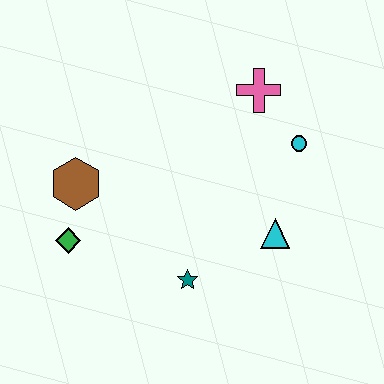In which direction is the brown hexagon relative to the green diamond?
The brown hexagon is above the green diamond.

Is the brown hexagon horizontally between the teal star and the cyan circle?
No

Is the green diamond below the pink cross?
Yes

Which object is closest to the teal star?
The cyan triangle is closest to the teal star.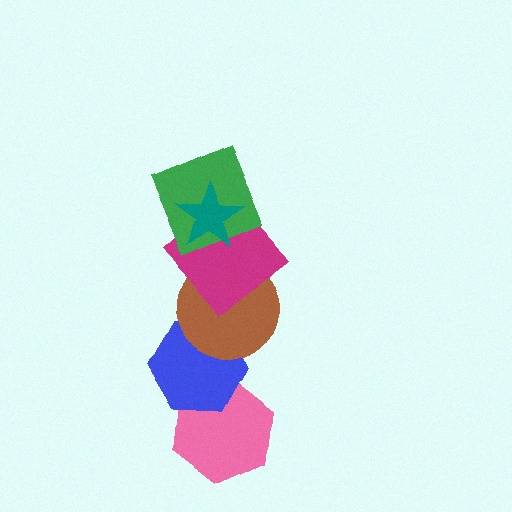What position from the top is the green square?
The green square is 2nd from the top.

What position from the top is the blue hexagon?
The blue hexagon is 5th from the top.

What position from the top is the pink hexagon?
The pink hexagon is 6th from the top.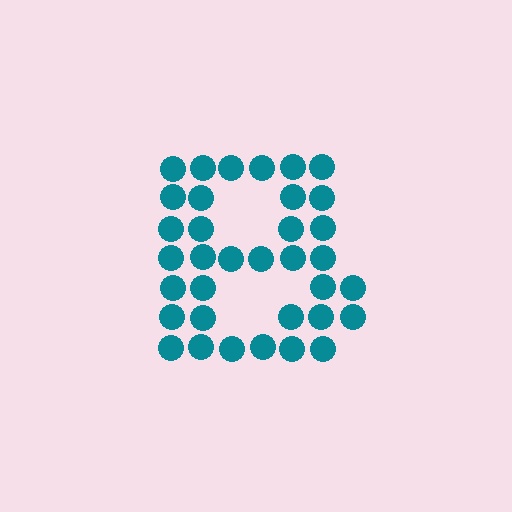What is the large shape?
The large shape is the letter B.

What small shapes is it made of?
It is made of small circles.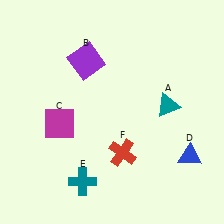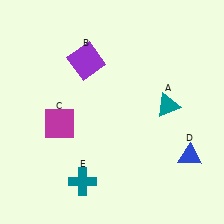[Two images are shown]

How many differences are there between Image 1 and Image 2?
There is 1 difference between the two images.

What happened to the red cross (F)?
The red cross (F) was removed in Image 2. It was in the bottom-right area of Image 1.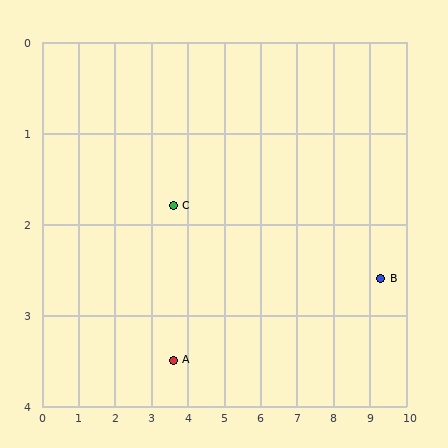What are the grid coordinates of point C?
Point C is at approximately (3.6, 1.8).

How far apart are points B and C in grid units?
Points B and C are about 5.8 grid units apart.